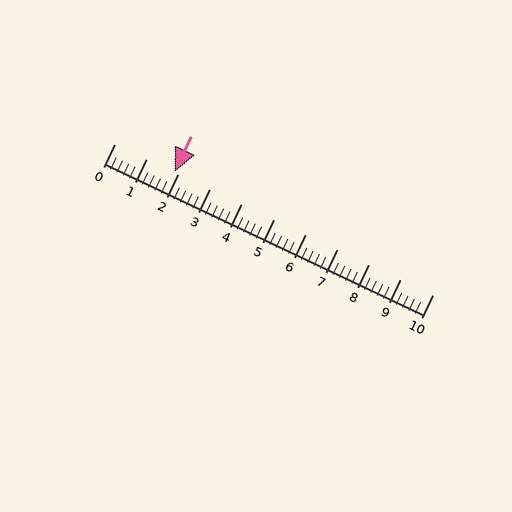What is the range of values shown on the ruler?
The ruler shows values from 0 to 10.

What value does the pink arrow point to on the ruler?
The pink arrow points to approximately 1.9.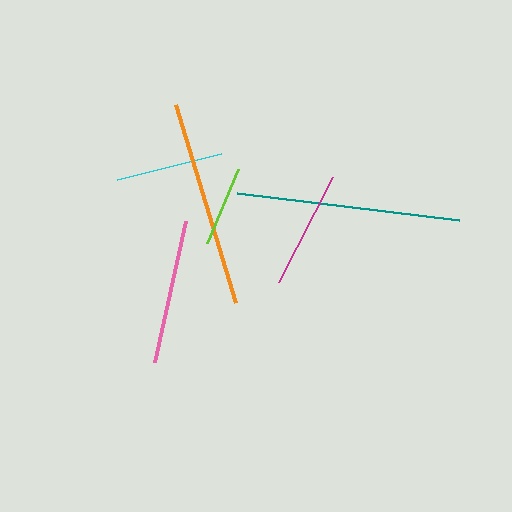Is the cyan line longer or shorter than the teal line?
The teal line is longer than the cyan line.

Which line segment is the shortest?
The lime line is the shortest at approximately 81 pixels.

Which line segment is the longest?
The teal line is the longest at approximately 224 pixels.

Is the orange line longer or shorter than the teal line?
The teal line is longer than the orange line.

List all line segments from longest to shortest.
From longest to shortest: teal, orange, pink, magenta, cyan, lime.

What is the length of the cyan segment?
The cyan segment is approximately 108 pixels long.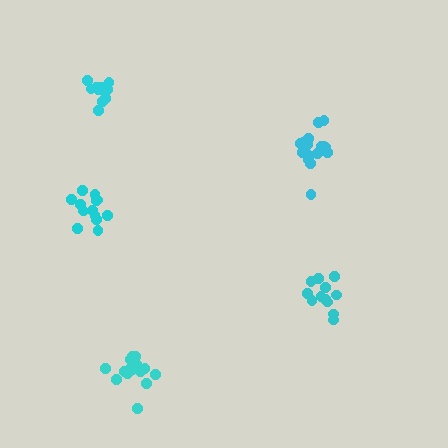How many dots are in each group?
Group 1: 17 dots, Group 2: 17 dots, Group 3: 13 dots, Group 4: 12 dots, Group 5: 12 dots (71 total).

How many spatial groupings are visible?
There are 5 spatial groupings.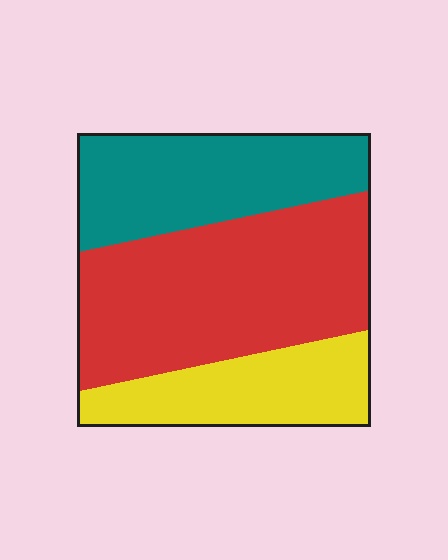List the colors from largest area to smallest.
From largest to smallest: red, teal, yellow.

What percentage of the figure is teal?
Teal takes up about one third (1/3) of the figure.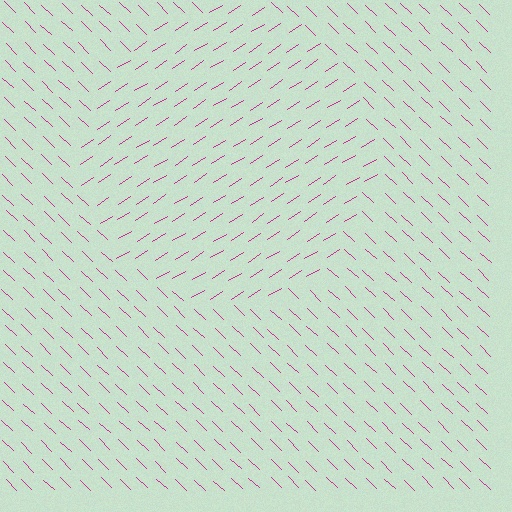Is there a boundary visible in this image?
Yes, there is a texture boundary formed by a change in line orientation.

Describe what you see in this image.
The image is filled with small magenta line segments. A circle region in the image has lines oriented differently from the surrounding lines, creating a visible texture boundary.